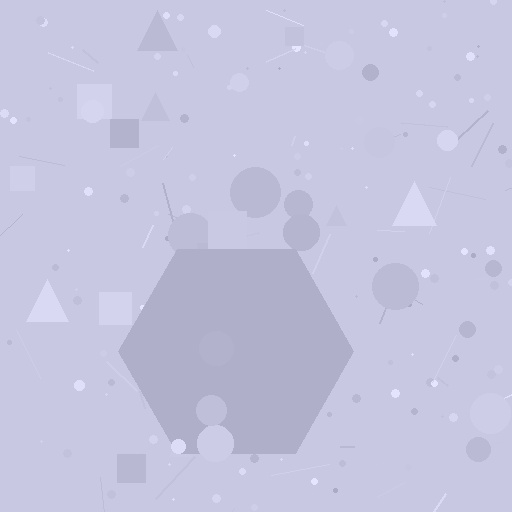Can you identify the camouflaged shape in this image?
The camouflaged shape is a hexagon.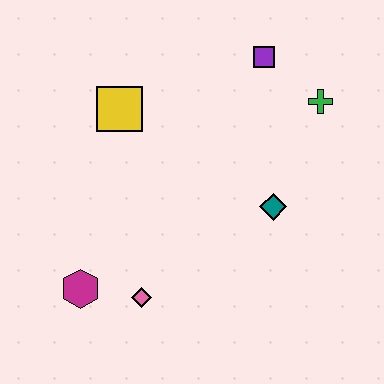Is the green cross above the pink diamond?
Yes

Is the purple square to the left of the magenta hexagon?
No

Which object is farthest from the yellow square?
The green cross is farthest from the yellow square.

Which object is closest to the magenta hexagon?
The pink diamond is closest to the magenta hexagon.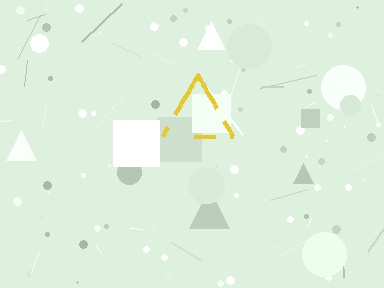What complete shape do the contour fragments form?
The contour fragments form a triangle.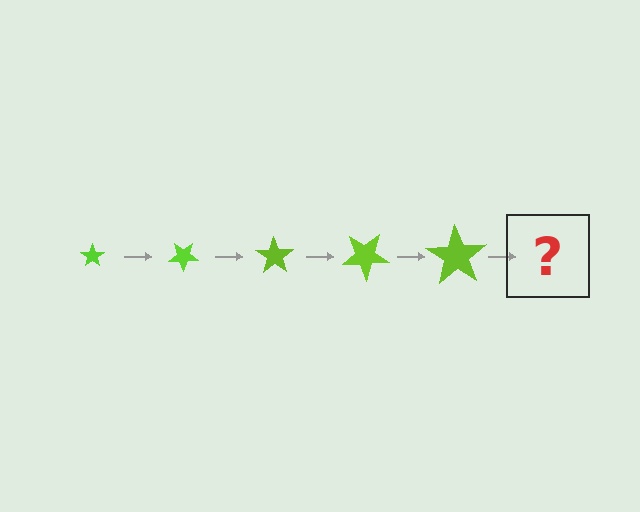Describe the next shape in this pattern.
It should be a star, larger than the previous one and rotated 175 degrees from the start.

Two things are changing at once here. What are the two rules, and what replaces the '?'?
The two rules are that the star grows larger each step and it rotates 35 degrees each step. The '?' should be a star, larger than the previous one and rotated 175 degrees from the start.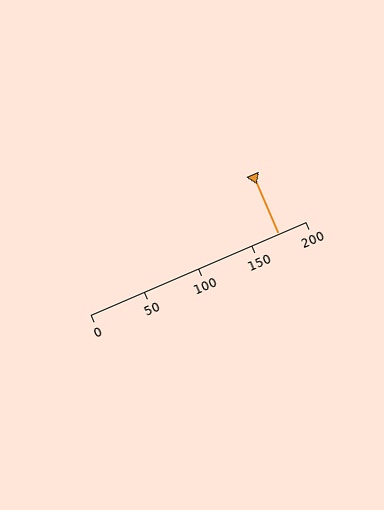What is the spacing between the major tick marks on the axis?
The major ticks are spaced 50 apart.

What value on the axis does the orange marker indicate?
The marker indicates approximately 175.